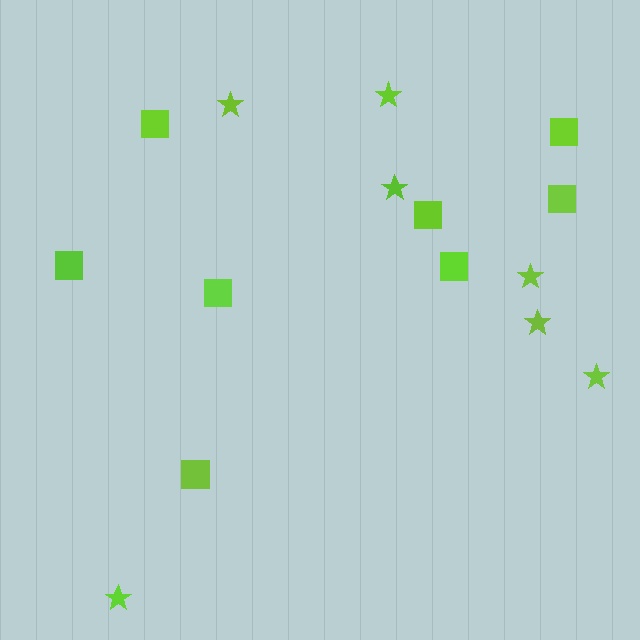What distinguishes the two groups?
There are 2 groups: one group of stars (7) and one group of squares (8).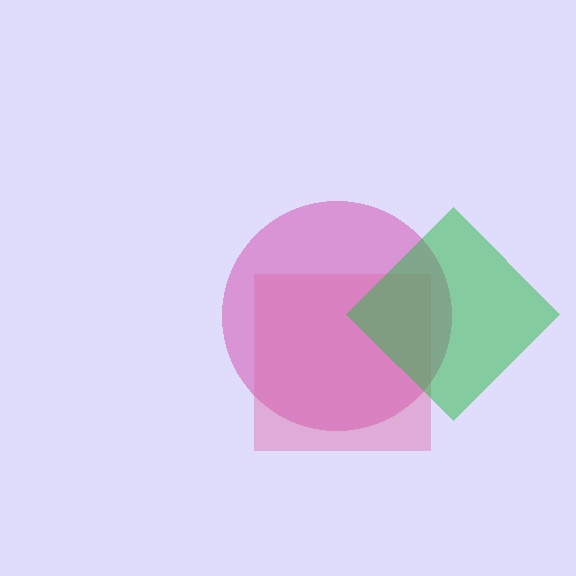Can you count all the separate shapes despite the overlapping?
Yes, there are 3 separate shapes.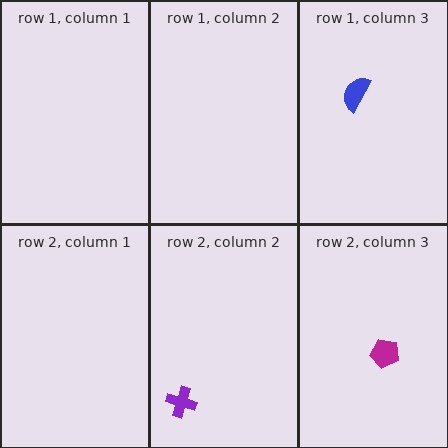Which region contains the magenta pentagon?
The row 2, column 3 region.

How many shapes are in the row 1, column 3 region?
1.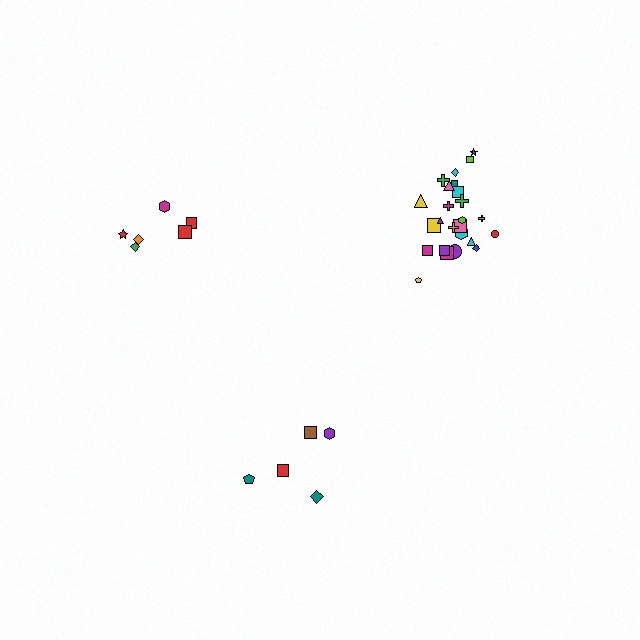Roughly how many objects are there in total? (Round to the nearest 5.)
Roughly 35 objects in total.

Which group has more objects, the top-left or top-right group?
The top-right group.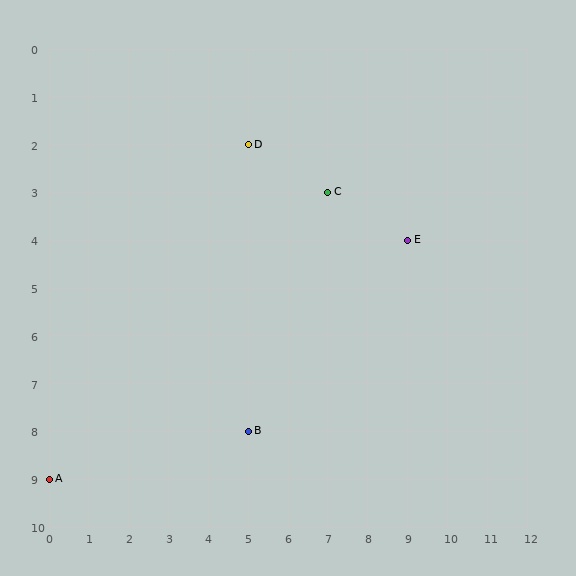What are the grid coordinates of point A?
Point A is at grid coordinates (0, 9).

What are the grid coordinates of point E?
Point E is at grid coordinates (9, 4).